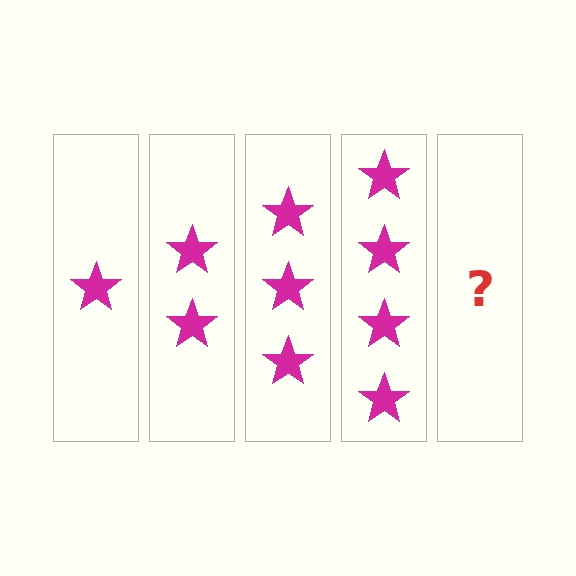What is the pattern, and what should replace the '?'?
The pattern is that each step adds one more star. The '?' should be 5 stars.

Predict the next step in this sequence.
The next step is 5 stars.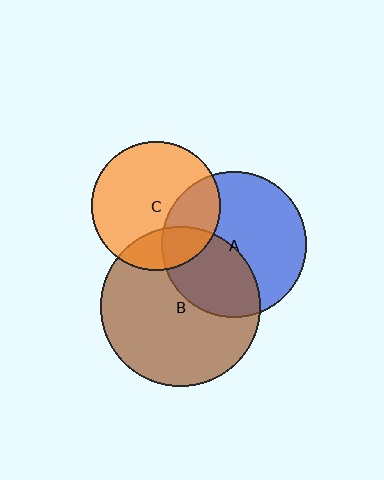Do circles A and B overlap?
Yes.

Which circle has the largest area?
Circle B (brown).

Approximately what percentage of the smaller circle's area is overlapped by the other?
Approximately 40%.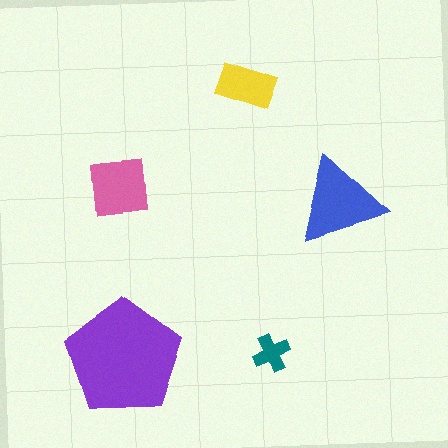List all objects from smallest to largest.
The teal cross, the yellow rectangle, the pink square, the blue triangle, the purple pentagon.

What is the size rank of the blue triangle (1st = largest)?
2nd.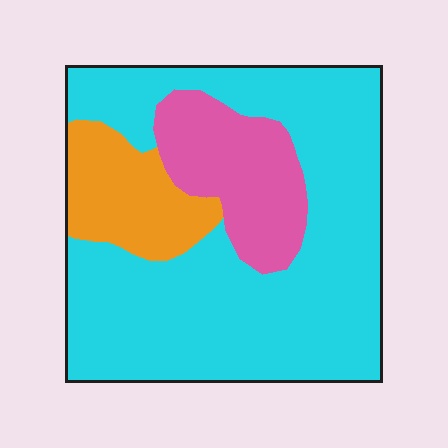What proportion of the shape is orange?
Orange covers roughly 15% of the shape.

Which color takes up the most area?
Cyan, at roughly 70%.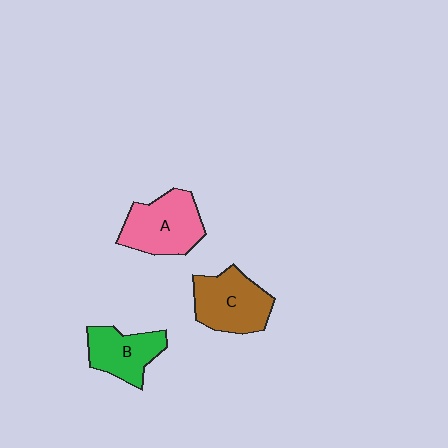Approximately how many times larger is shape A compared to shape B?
Approximately 1.3 times.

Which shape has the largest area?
Shape A (pink).